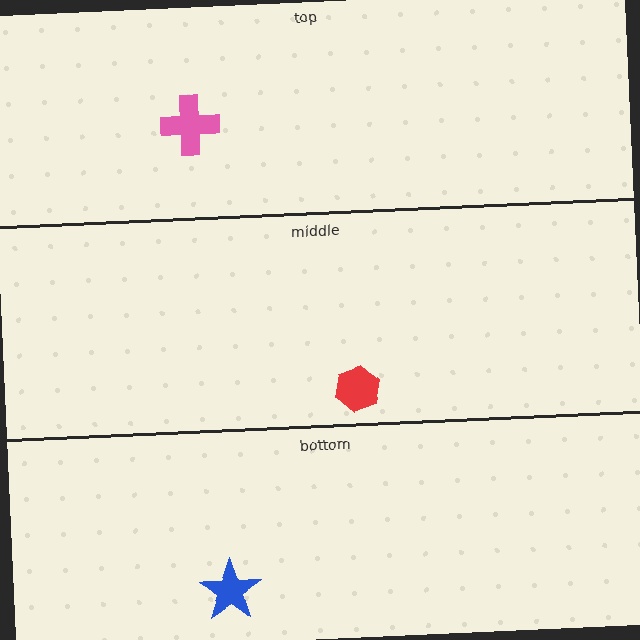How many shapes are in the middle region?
1.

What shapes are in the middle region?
The red hexagon.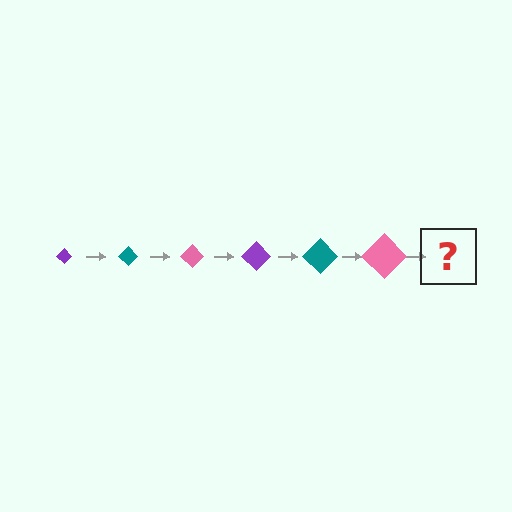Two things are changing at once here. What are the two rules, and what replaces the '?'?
The two rules are that the diamond grows larger each step and the color cycles through purple, teal, and pink. The '?' should be a purple diamond, larger than the previous one.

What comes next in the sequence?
The next element should be a purple diamond, larger than the previous one.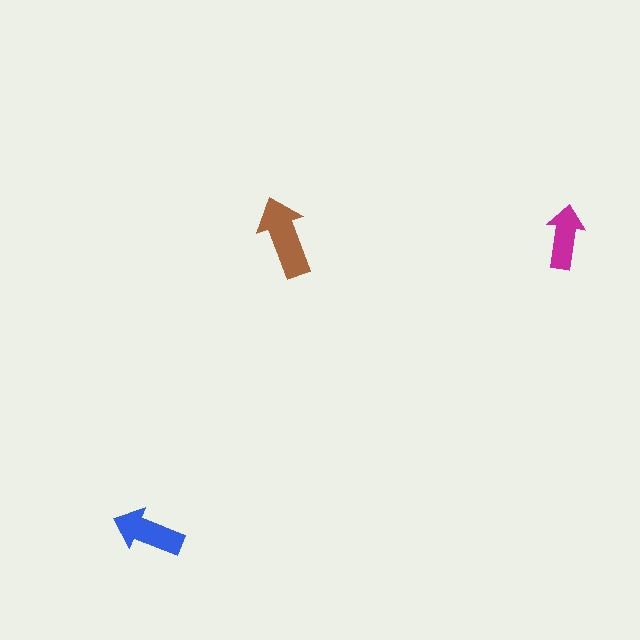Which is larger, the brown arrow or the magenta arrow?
The brown one.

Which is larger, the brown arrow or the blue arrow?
The brown one.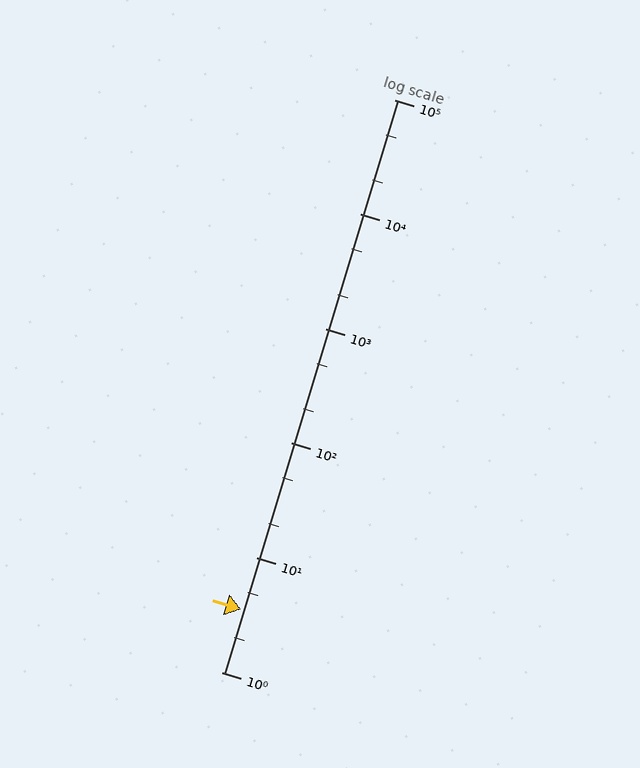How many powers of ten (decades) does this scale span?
The scale spans 5 decades, from 1 to 100000.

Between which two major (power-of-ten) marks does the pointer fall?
The pointer is between 1 and 10.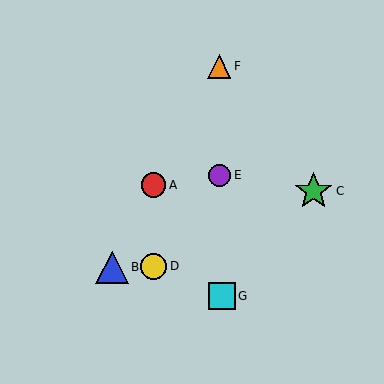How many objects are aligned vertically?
2 objects (A, D) are aligned vertically.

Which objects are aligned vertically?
Objects A, D are aligned vertically.